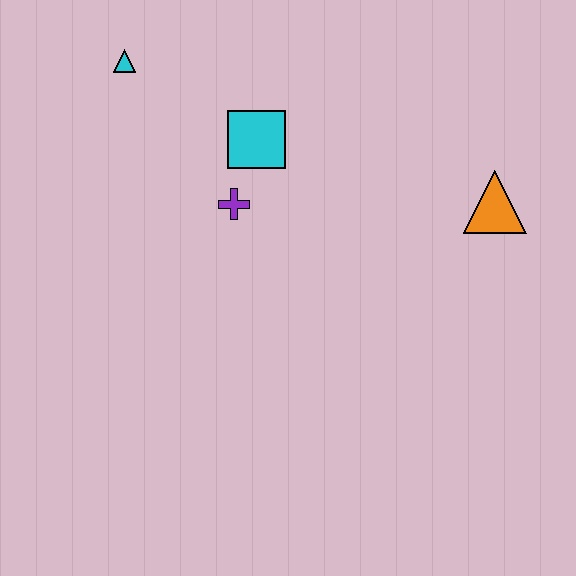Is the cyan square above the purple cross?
Yes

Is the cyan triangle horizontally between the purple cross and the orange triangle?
No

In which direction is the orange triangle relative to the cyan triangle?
The orange triangle is to the right of the cyan triangle.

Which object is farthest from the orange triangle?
The cyan triangle is farthest from the orange triangle.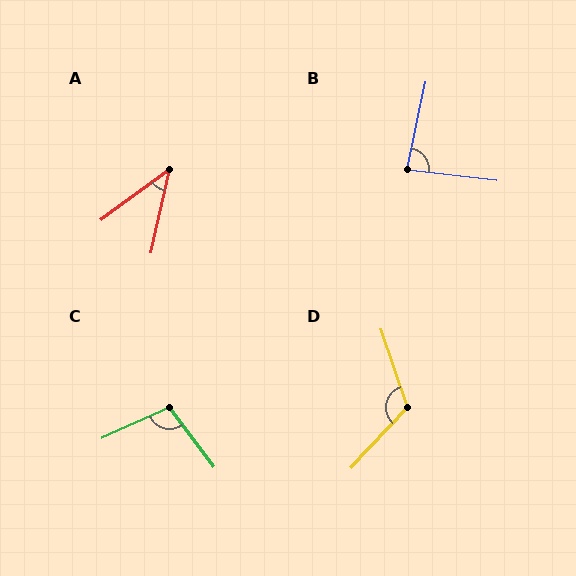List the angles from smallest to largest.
A (41°), B (85°), C (102°), D (118°).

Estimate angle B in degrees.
Approximately 85 degrees.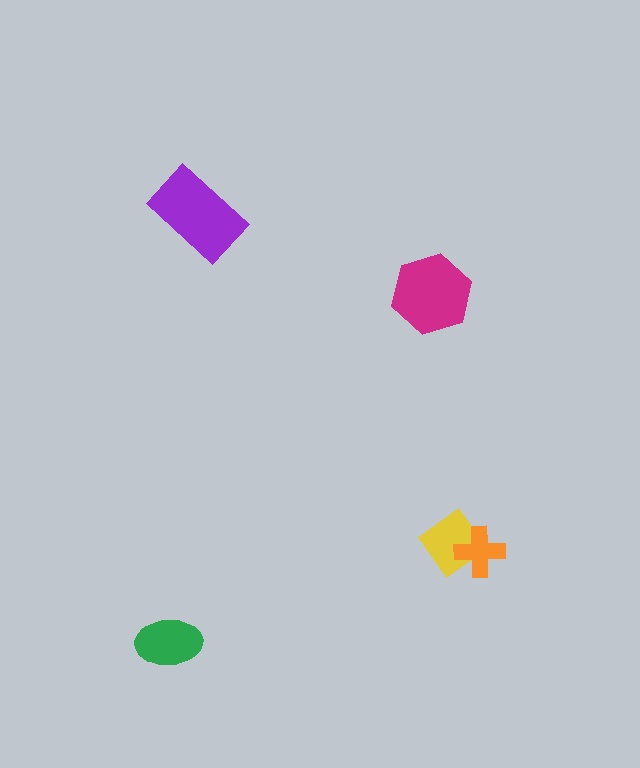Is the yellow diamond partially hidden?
Yes, it is partially covered by another shape.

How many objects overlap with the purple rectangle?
0 objects overlap with the purple rectangle.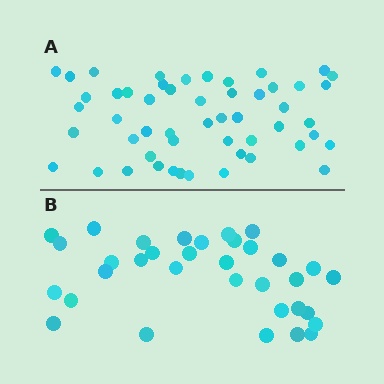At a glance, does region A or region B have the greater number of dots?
Region A (the top region) has more dots.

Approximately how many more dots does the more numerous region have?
Region A has approximately 20 more dots than region B.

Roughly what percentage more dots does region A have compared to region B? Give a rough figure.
About 55% more.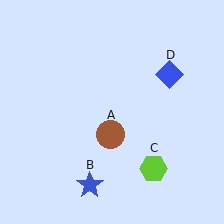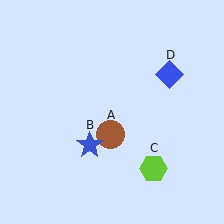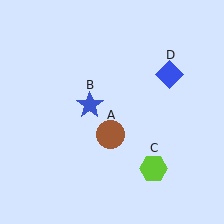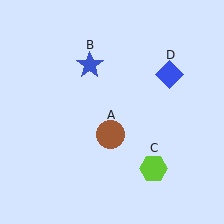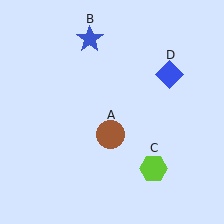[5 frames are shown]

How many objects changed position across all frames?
1 object changed position: blue star (object B).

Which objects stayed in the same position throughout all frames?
Brown circle (object A) and lime hexagon (object C) and blue diamond (object D) remained stationary.